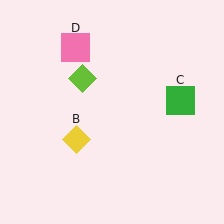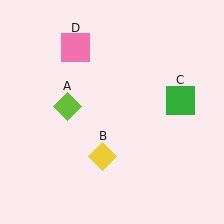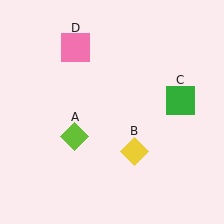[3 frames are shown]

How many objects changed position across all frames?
2 objects changed position: lime diamond (object A), yellow diamond (object B).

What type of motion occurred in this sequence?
The lime diamond (object A), yellow diamond (object B) rotated counterclockwise around the center of the scene.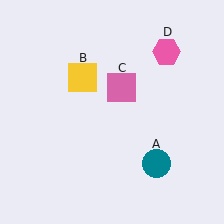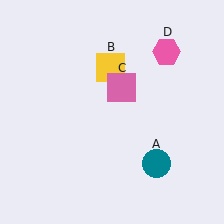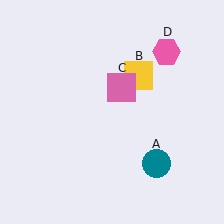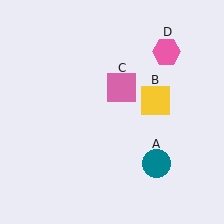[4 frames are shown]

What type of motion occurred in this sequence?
The yellow square (object B) rotated clockwise around the center of the scene.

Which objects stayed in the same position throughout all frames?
Teal circle (object A) and pink square (object C) and pink hexagon (object D) remained stationary.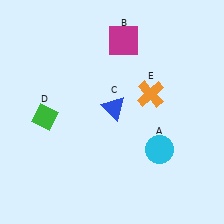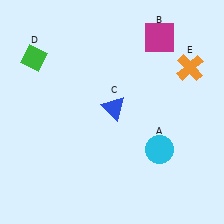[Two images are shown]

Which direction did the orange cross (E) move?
The orange cross (E) moved right.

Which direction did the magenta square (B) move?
The magenta square (B) moved right.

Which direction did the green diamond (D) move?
The green diamond (D) moved up.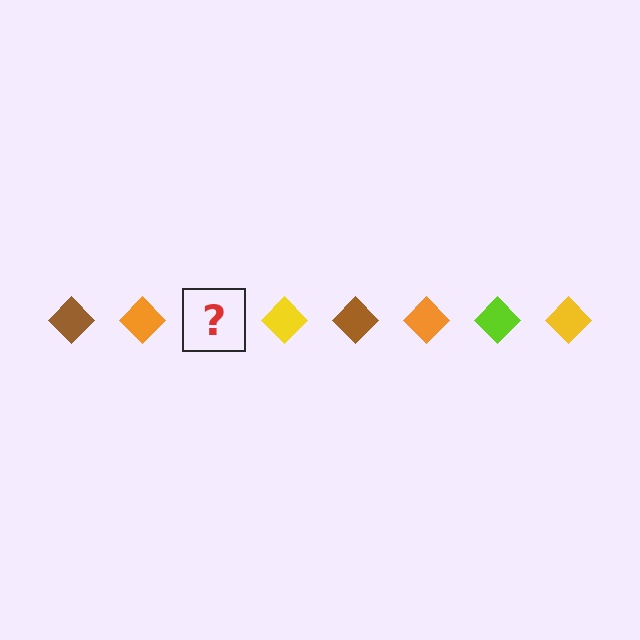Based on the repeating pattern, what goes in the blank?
The blank should be a lime diamond.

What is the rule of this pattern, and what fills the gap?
The rule is that the pattern cycles through brown, orange, lime, yellow diamonds. The gap should be filled with a lime diamond.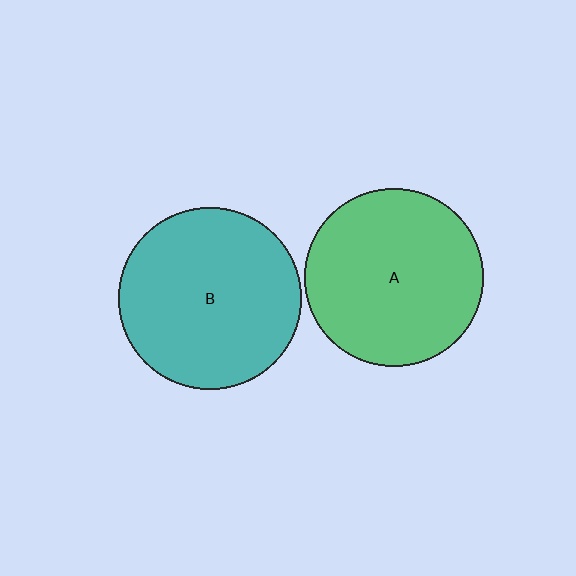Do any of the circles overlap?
No, none of the circles overlap.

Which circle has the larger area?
Circle B (teal).